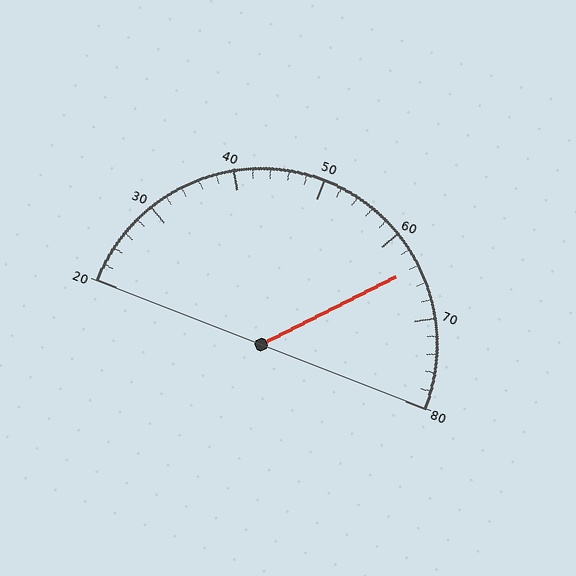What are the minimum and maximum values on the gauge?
The gauge ranges from 20 to 80.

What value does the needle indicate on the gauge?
The needle indicates approximately 64.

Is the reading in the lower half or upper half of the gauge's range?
The reading is in the upper half of the range (20 to 80).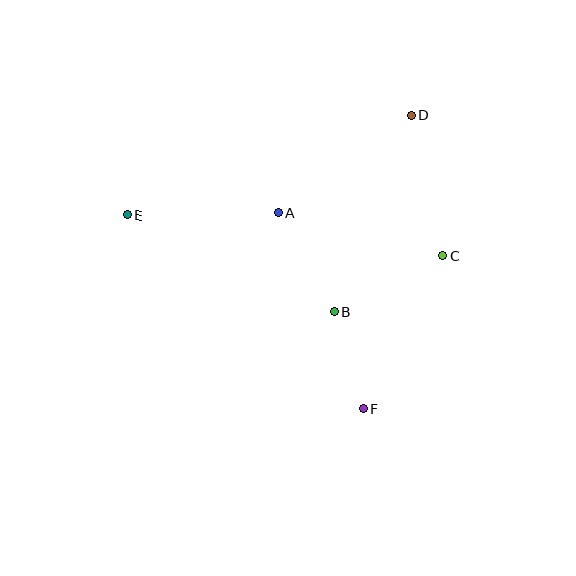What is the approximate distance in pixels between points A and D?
The distance between A and D is approximately 164 pixels.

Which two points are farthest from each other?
Points C and E are farthest from each other.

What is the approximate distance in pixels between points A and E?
The distance between A and E is approximately 151 pixels.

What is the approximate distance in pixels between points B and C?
The distance between B and C is approximately 123 pixels.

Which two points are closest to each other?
Points B and F are closest to each other.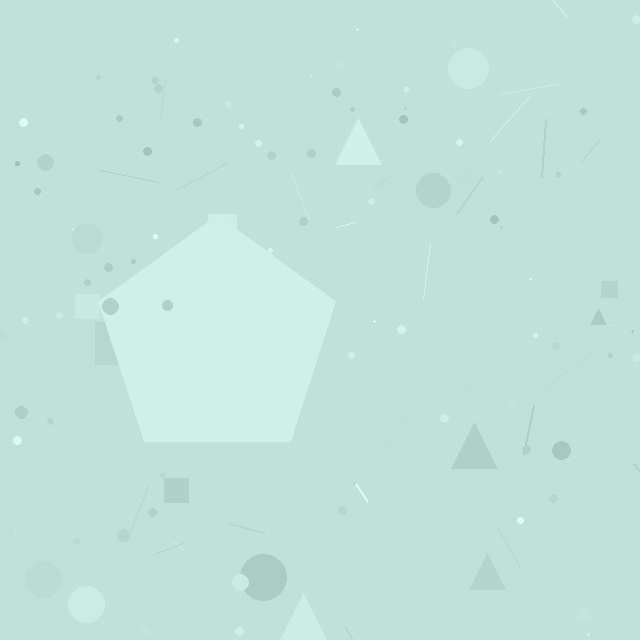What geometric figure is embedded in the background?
A pentagon is embedded in the background.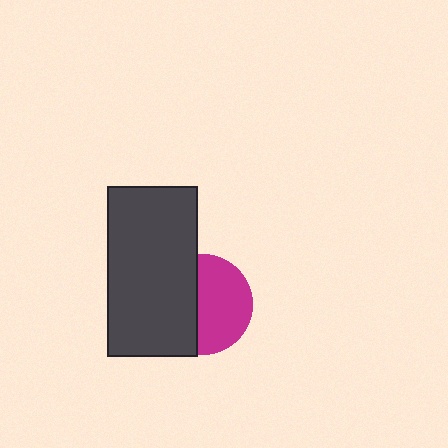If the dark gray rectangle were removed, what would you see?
You would see the complete magenta circle.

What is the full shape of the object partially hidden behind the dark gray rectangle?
The partially hidden object is a magenta circle.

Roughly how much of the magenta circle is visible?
About half of it is visible (roughly 56%).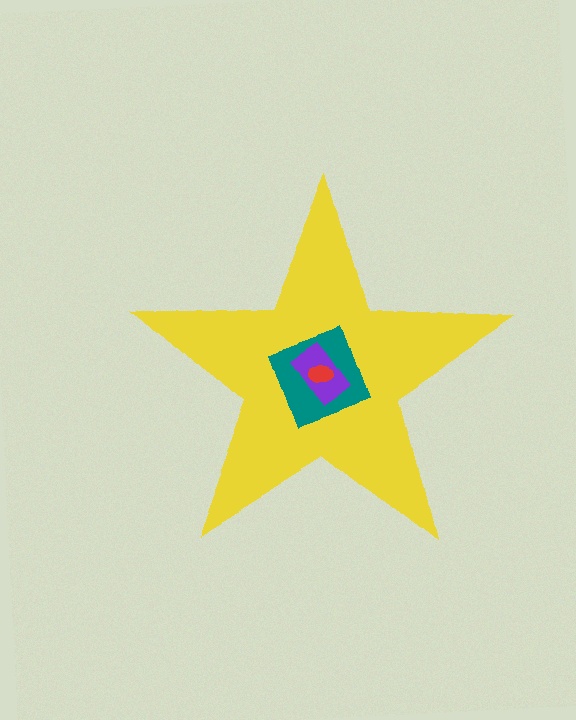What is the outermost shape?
The yellow star.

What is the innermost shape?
The red ellipse.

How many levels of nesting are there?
4.